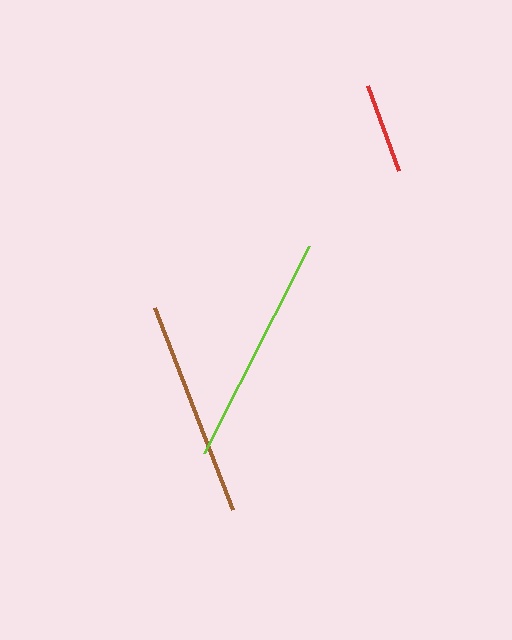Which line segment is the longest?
The lime line is the longest at approximately 232 pixels.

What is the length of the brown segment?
The brown segment is approximately 217 pixels long.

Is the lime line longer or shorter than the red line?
The lime line is longer than the red line.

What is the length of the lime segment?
The lime segment is approximately 232 pixels long.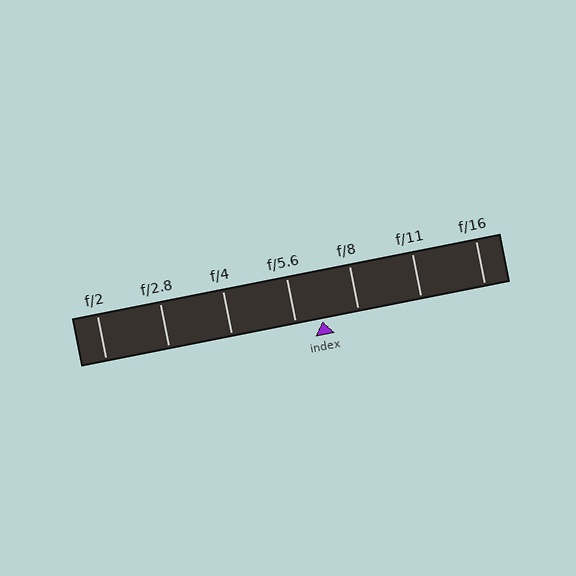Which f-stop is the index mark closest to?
The index mark is closest to f/5.6.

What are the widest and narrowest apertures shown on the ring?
The widest aperture shown is f/2 and the narrowest is f/16.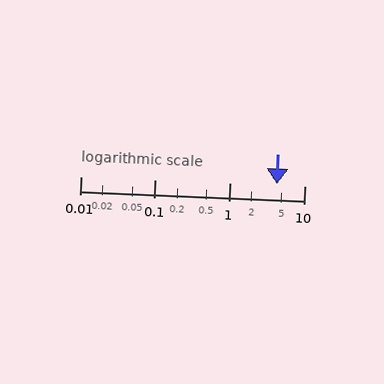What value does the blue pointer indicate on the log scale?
The pointer indicates approximately 4.3.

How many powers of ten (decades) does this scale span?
The scale spans 3 decades, from 0.01 to 10.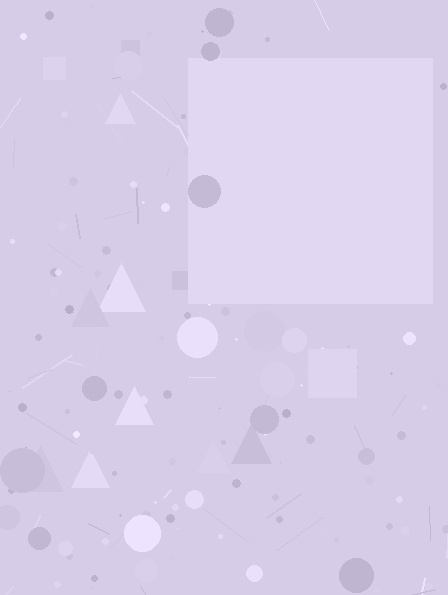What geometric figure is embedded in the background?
A square is embedded in the background.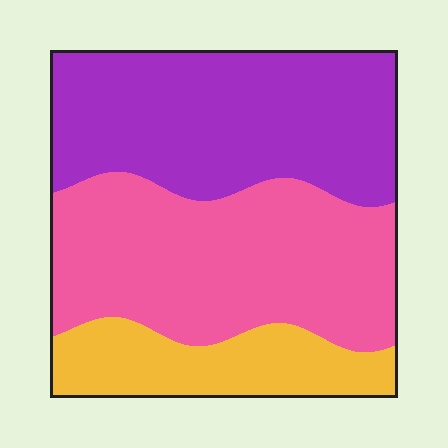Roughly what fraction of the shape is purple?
Purple takes up about two fifths (2/5) of the shape.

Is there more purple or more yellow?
Purple.